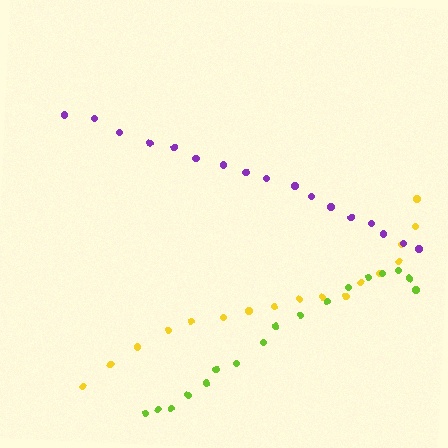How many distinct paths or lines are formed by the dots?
There are 3 distinct paths.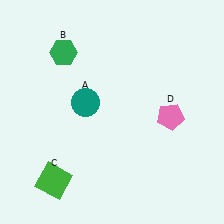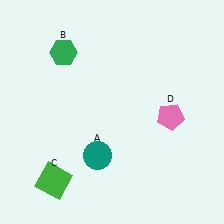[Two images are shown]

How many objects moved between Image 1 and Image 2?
1 object moved between the two images.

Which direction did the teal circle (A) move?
The teal circle (A) moved down.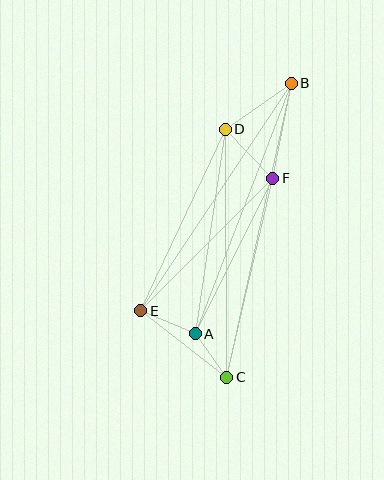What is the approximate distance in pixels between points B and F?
The distance between B and F is approximately 97 pixels.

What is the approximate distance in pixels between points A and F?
The distance between A and F is approximately 174 pixels.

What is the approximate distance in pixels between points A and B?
The distance between A and B is approximately 268 pixels.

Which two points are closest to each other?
Points A and C are closest to each other.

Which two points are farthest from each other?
Points B and C are farthest from each other.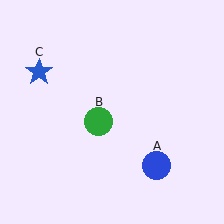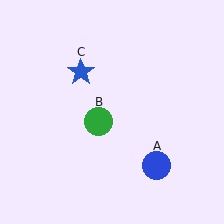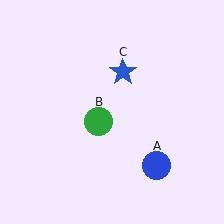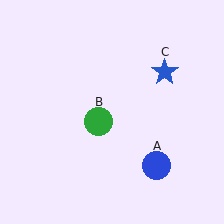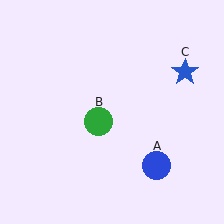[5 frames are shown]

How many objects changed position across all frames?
1 object changed position: blue star (object C).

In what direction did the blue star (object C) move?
The blue star (object C) moved right.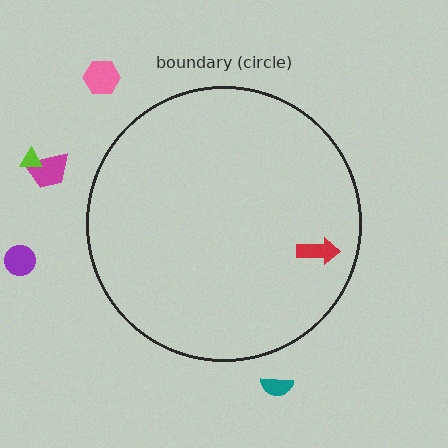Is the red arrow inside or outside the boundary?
Inside.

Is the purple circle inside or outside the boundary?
Outside.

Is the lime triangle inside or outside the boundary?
Outside.